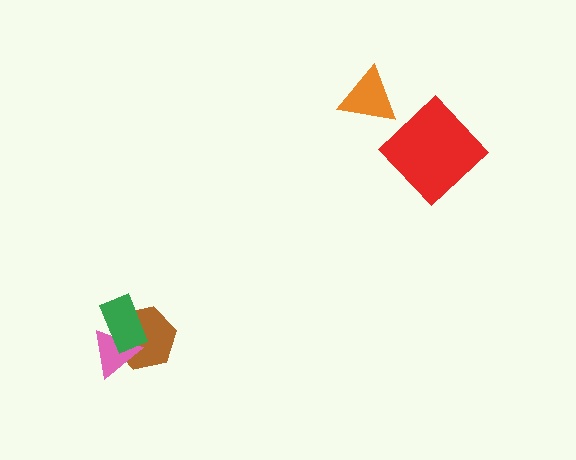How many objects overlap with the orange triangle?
0 objects overlap with the orange triangle.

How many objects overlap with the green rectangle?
2 objects overlap with the green rectangle.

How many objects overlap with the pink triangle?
2 objects overlap with the pink triangle.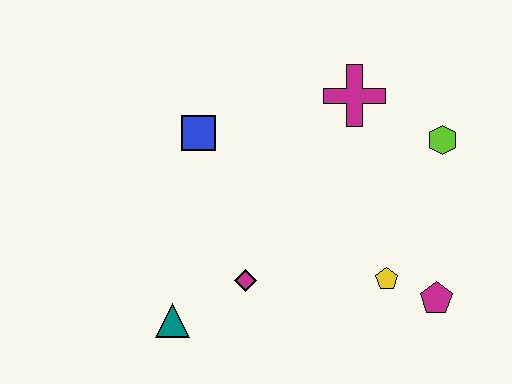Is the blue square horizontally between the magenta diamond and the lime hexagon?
No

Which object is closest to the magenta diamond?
The teal triangle is closest to the magenta diamond.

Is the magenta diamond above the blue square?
No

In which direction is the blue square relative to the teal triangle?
The blue square is above the teal triangle.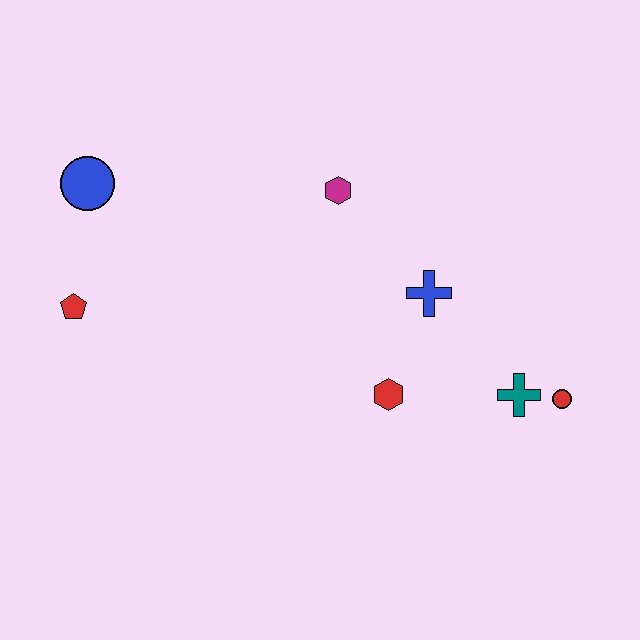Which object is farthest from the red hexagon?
The blue circle is farthest from the red hexagon.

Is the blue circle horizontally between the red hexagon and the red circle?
No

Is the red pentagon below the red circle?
No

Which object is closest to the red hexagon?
The blue cross is closest to the red hexagon.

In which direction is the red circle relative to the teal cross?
The red circle is to the right of the teal cross.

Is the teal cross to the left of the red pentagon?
No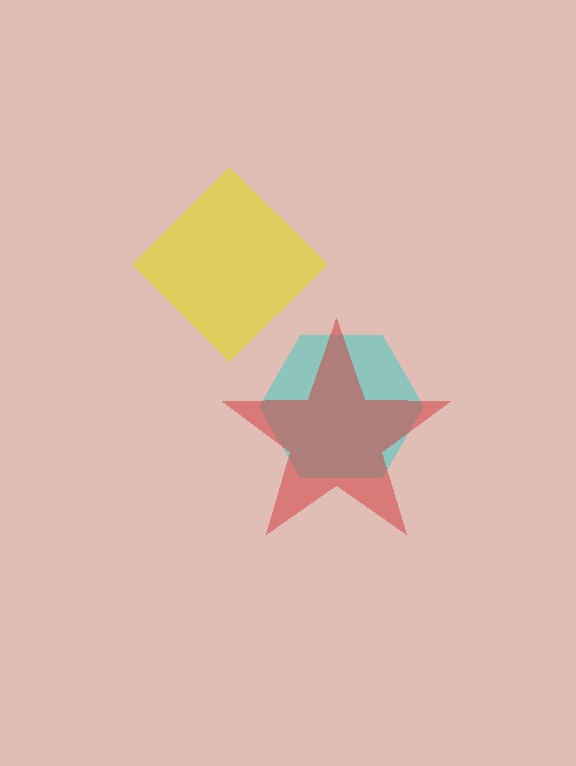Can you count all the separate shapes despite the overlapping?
Yes, there are 3 separate shapes.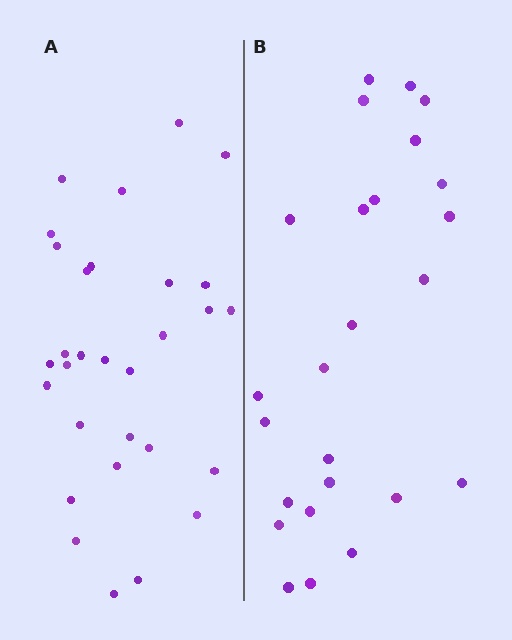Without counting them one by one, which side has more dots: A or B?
Region A (the left region) has more dots.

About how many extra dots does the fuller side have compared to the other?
Region A has about 5 more dots than region B.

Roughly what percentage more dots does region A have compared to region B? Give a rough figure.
About 20% more.